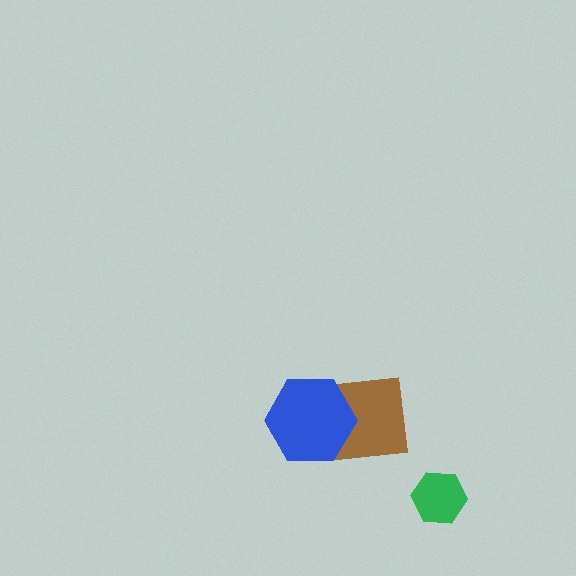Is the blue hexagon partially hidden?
No, no other shape covers it.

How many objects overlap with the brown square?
1 object overlaps with the brown square.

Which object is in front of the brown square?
The blue hexagon is in front of the brown square.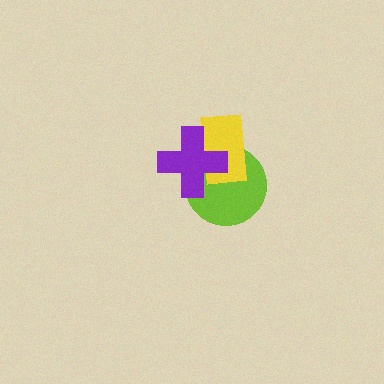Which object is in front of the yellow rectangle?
The purple cross is in front of the yellow rectangle.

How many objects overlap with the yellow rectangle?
2 objects overlap with the yellow rectangle.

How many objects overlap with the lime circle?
2 objects overlap with the lime circle.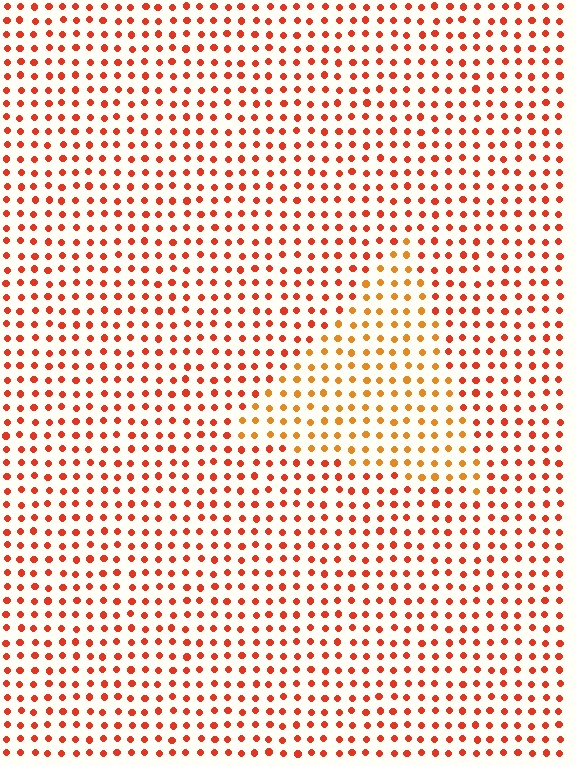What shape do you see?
I see a triangle.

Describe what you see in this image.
The image is filled with small red elements in a uniform arrangement. A triangle-shaped region is visible where the elements are tinted to a slightly different hue, forming a subtle color boundary.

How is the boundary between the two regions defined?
The boundary is defined purely by a slight shift in hue (about 27 degrees). Spacing, size, and orientation are identical on both sides.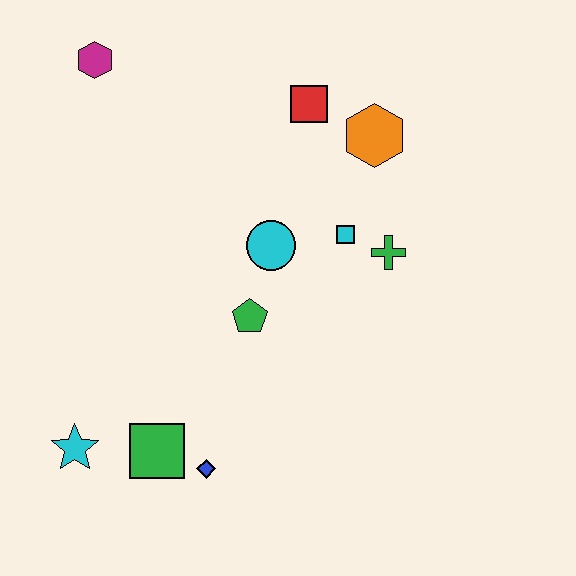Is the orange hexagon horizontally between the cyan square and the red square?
No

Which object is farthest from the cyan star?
The orange hexagon is farthest from the cyan star.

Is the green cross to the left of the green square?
No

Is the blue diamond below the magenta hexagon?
Yes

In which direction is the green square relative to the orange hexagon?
The green square is below the orange hexagon.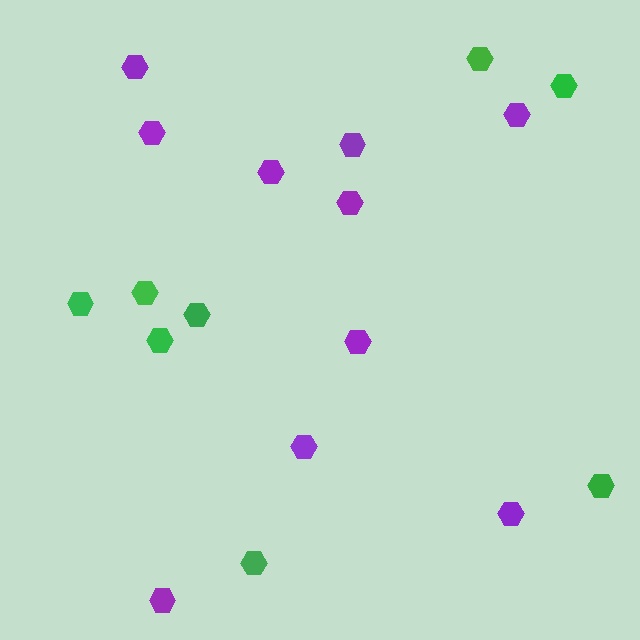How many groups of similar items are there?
There are 2 groups: one group of green hexagons (8) and one group of purple hexagons (10).